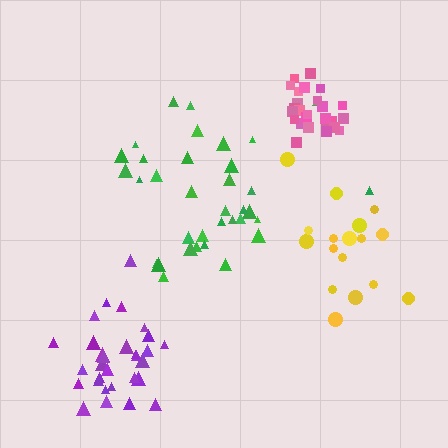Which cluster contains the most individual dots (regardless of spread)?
Green (35).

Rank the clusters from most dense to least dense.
pink, purple, yellow, green.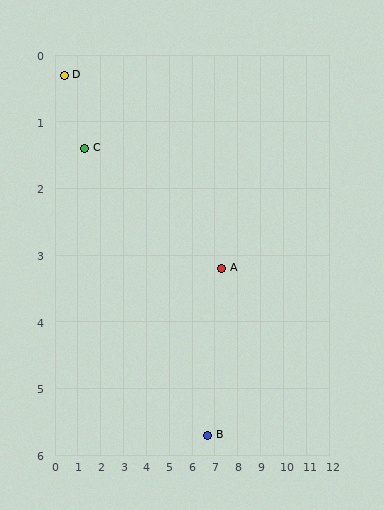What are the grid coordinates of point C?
Point C is at approximately (1.3, 1.4).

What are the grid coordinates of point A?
Point A is at approximately (7.3, 3.2).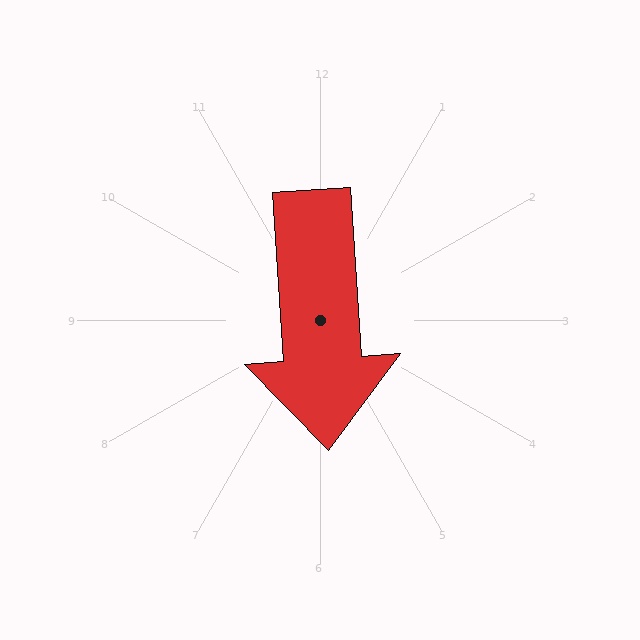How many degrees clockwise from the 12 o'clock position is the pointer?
Approximately 176 degrees.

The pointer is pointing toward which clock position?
Roughly 6 o'clock.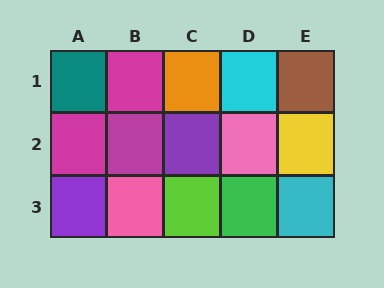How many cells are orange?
1 cell is orange.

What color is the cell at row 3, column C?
Lime.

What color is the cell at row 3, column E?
Cyan.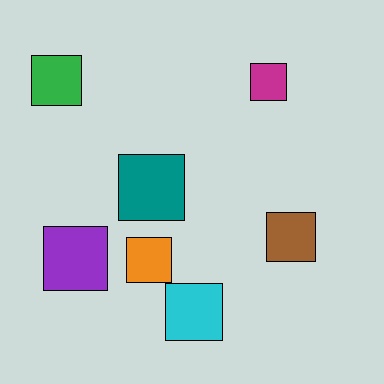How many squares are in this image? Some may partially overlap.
There are 7 squares.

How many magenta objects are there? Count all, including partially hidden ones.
There is 1 magenta object.